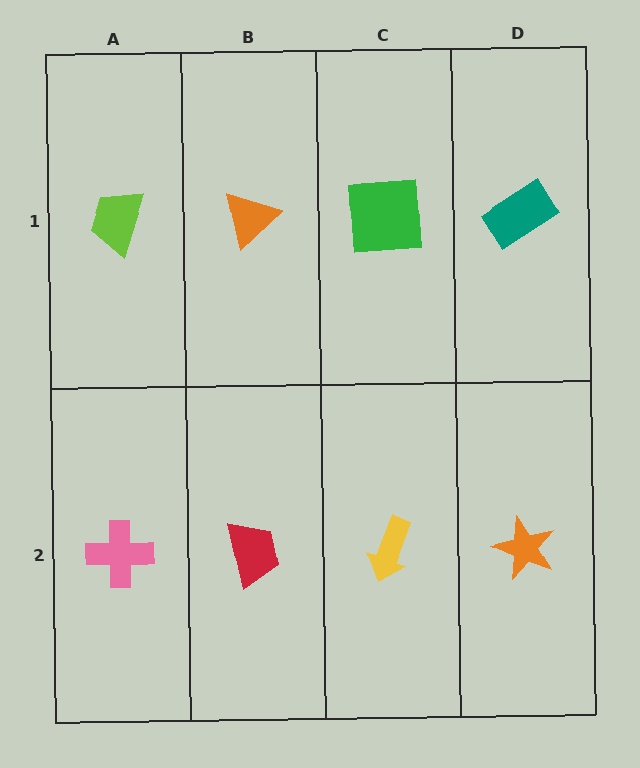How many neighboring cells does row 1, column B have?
3.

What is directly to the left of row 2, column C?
A red trapezoid.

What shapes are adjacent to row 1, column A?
A pink cross (row 2, column A), an orange triangle (row 1, column B).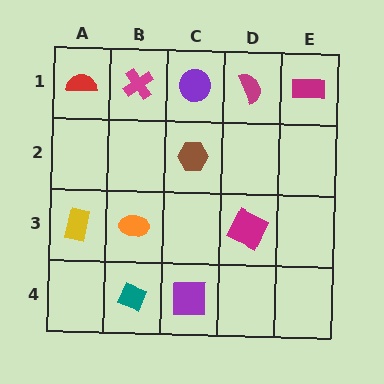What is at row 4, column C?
A purple square.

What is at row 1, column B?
A magenta cross.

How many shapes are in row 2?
1 shape.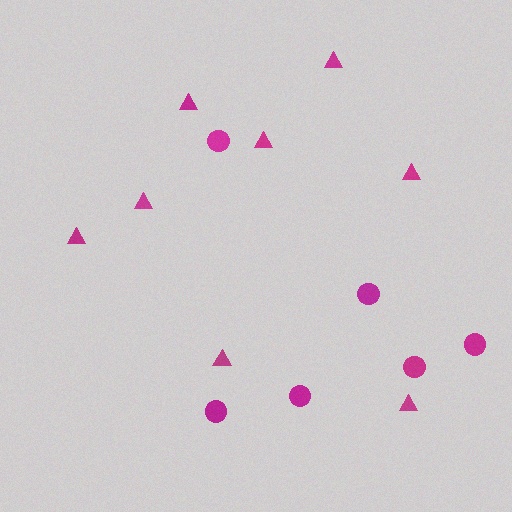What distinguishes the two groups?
There are 2 groups: one group of circles (6) and one group of triangles (8).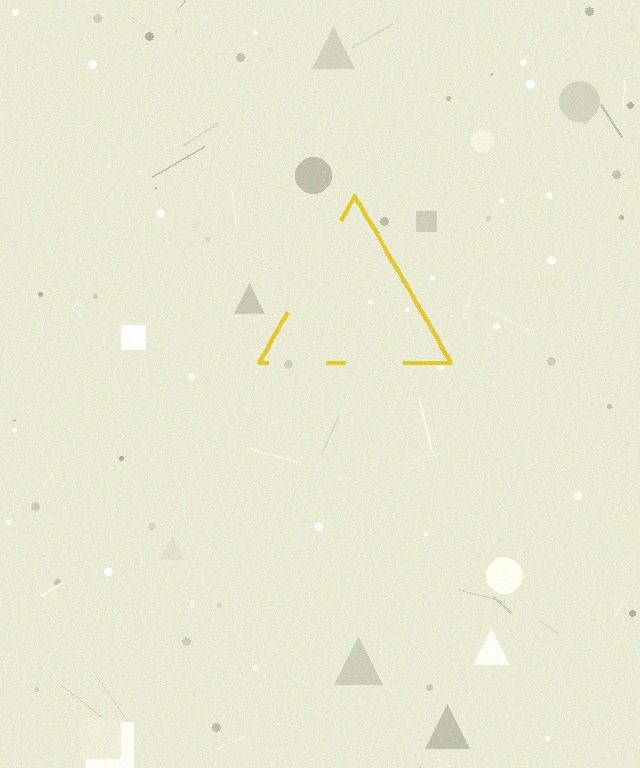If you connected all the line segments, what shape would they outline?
They would outline a triangle.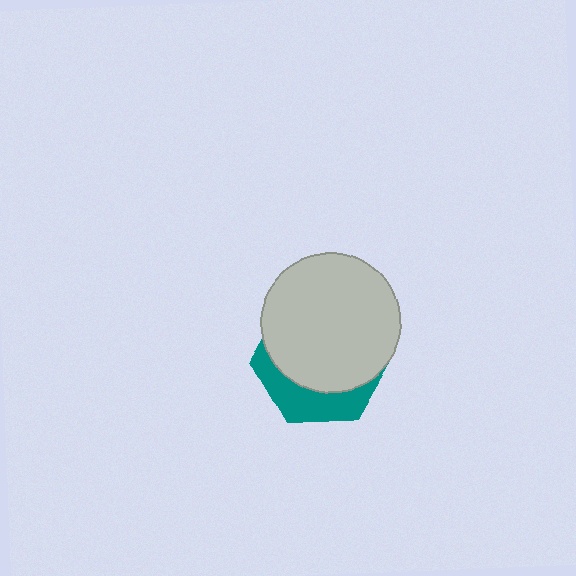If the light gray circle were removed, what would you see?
You would see the complete teal hexagon.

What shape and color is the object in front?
The object in front is a light gray circle.